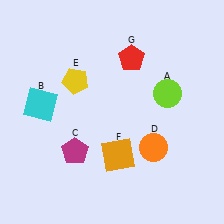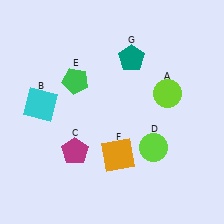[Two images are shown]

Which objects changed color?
D changed from orange to lime. E changed from yellow to green. G changed from red to teal.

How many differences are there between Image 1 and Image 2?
There are 3 differences between the two images.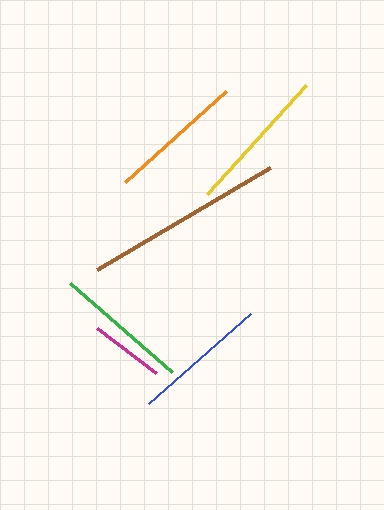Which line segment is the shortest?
The magenta line is the shortest at approximately 75 pixels.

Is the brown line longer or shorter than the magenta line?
The brown line is longer than the magenta line.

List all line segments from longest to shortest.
From longest to shortest: brown, yellow, blue, orange, green, magenta.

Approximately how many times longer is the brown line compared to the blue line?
The brown line is approximately 1.5 times the length of the blue line.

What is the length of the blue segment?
The blue segment is approximately 136 pixels long.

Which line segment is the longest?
The brown line is the longest at approximately 201 pixels.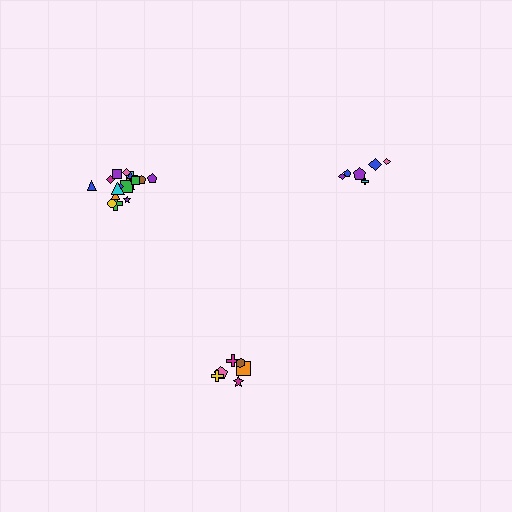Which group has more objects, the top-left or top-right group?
The top-left group.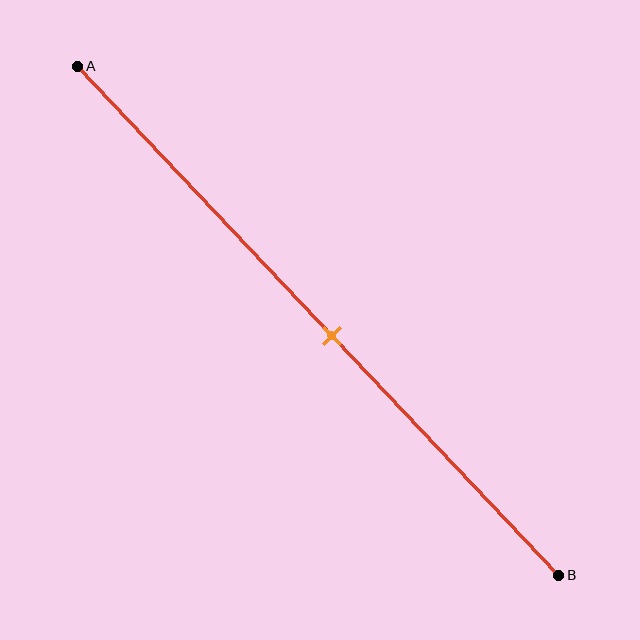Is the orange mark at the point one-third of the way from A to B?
No, the mark is at about 55% from A, not at the 33% one-third point.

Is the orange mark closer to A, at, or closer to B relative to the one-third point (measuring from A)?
The orange mark is closer to point B than the one-third point of segment AB.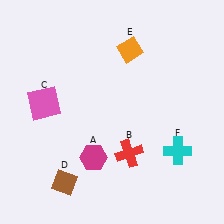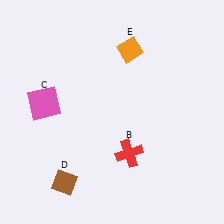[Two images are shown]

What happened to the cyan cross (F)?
The cyan cross (F) was removed in Image 2. It was in the bottom-right area of Image 1.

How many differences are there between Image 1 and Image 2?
There are 2 differences between the two images.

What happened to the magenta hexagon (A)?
The magenta hexagon (A) was removed in Image 2. It was in the bottom-left area of Image 1.